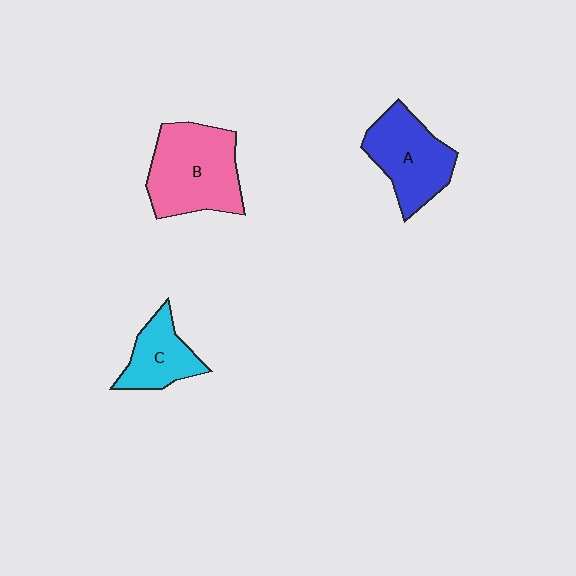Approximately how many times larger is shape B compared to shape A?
Approximately 1.2 times.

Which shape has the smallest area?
Shape C (cyan).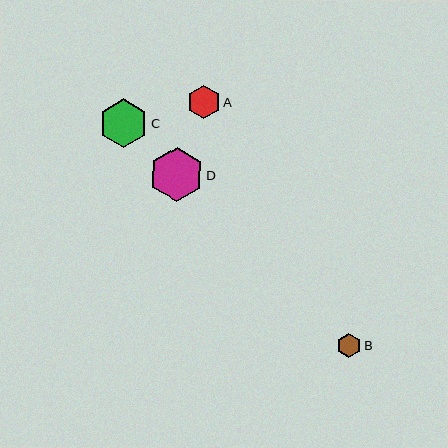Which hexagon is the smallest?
Hexagon B is the smallest with a size of approximately 24 pixels.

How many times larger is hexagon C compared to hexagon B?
Hexagon C is approximately 2.0 times the size of hexagon B.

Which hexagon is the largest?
Hexagon D is the largest with a size of approximately 54 pixels.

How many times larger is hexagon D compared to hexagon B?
Hexagon D is approximately 2.2 times the size of hexagon B.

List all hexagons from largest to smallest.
From largest to smallest: D, C, A, B.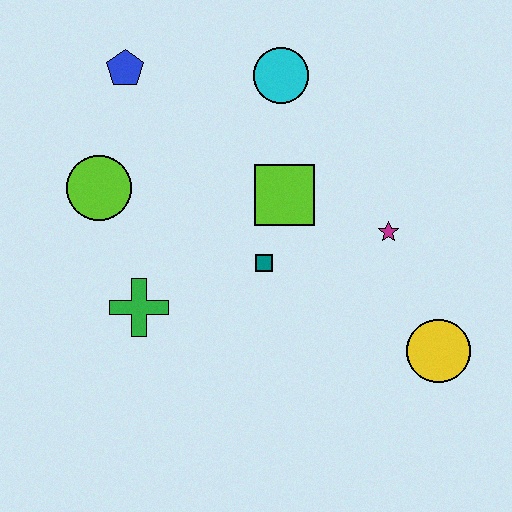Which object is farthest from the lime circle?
The yellow circle is farthest from the lime circle.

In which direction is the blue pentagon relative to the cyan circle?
The blue pentagon is to the left of the cyan circle.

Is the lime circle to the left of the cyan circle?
Yes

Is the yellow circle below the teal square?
Yes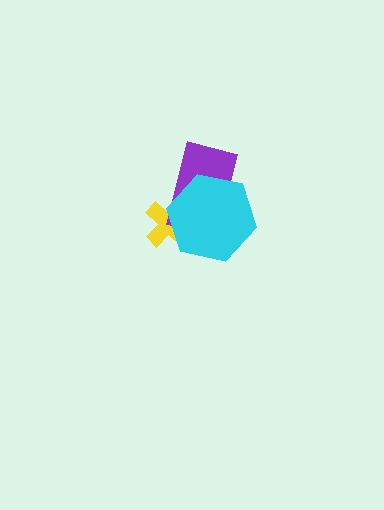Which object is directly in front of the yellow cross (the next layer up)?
The purple rectangle is directly in front of the yellow cross.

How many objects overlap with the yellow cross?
2 objects overlap with the yellow cross.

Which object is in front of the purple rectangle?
The cyan hexagon is in front of the purple rectangle.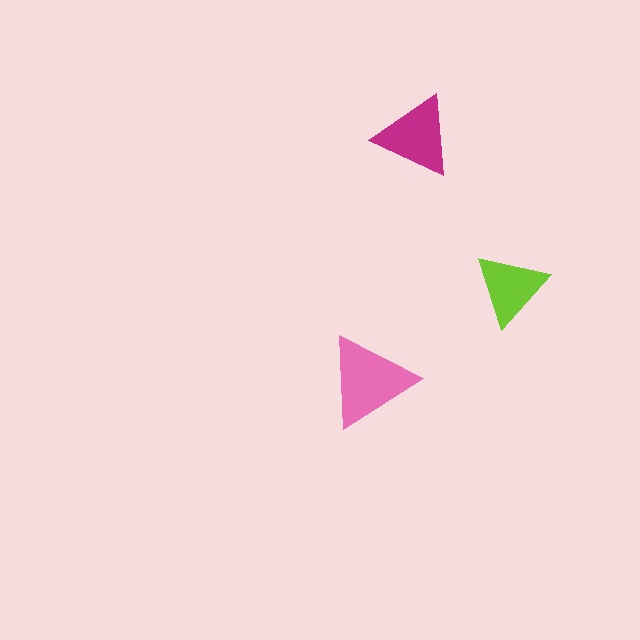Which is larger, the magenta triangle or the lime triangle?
The magenta one.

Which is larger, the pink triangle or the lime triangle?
The pink one.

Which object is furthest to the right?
The lime triangle is rightmost.